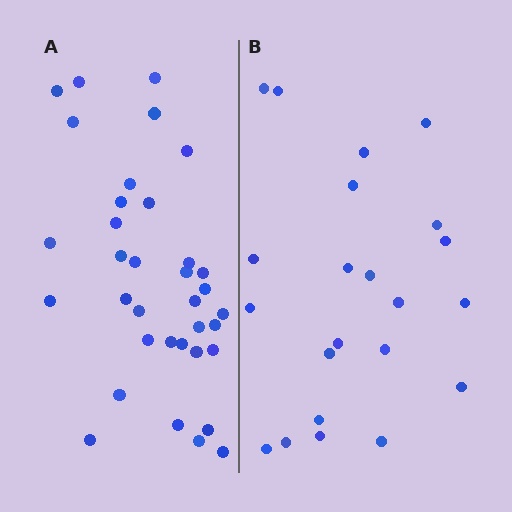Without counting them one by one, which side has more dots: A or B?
Region A (the left region) has more dots.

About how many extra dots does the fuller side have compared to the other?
Region A has approximately 15 more dots than region B.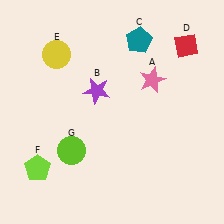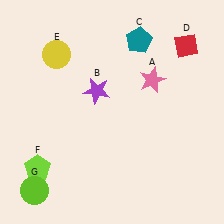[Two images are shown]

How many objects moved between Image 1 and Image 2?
1 object moved between the two images.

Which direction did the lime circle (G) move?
The lime circle (G) moved down.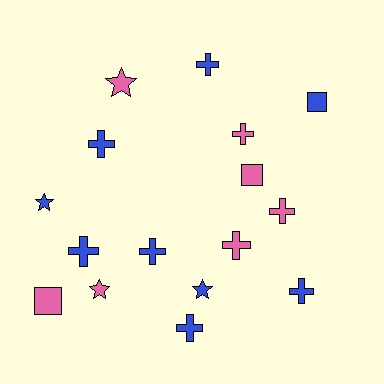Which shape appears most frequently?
Cross, with 9 objects.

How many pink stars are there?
There are 2 pink stars.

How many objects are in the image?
There are 16 objects.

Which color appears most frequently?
Blue, with 9 objects.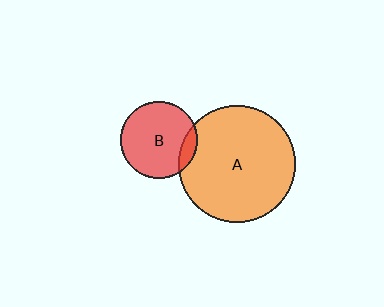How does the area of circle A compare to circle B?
Approximately 2.3 times.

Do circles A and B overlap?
Yes.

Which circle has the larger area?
Circle A (orange).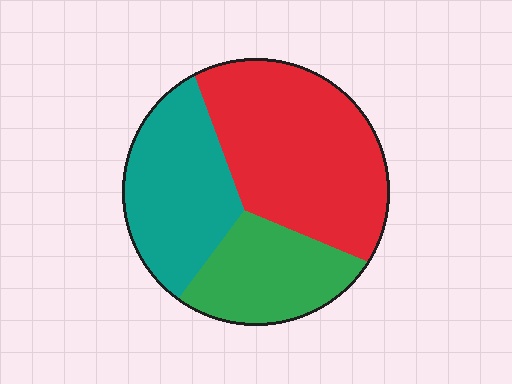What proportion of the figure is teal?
Teal takes up between a sixth and a third of the figure.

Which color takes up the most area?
Red, at roughly 45%.